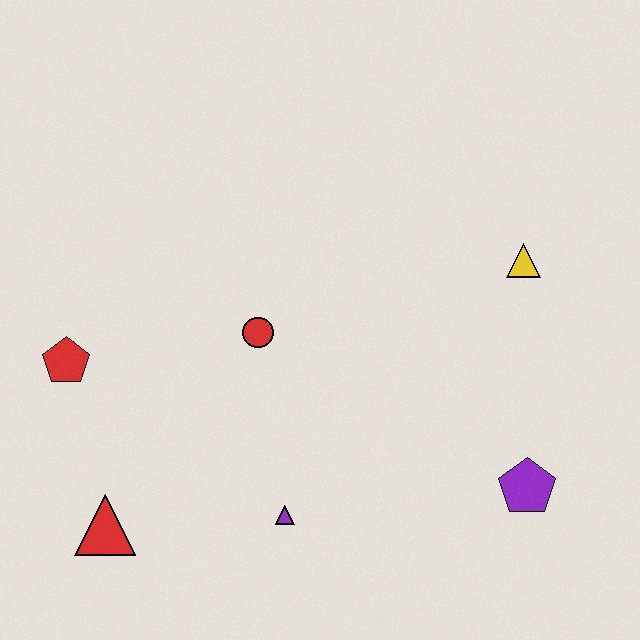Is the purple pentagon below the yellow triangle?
Yes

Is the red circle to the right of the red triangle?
Yes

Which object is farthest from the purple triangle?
The yellow triangle is farthest from the purple triangle.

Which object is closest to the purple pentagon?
The yellow triangle is closest to the purple pentagon.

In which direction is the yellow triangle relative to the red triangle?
The yellow triangle is to the right of the red triangle.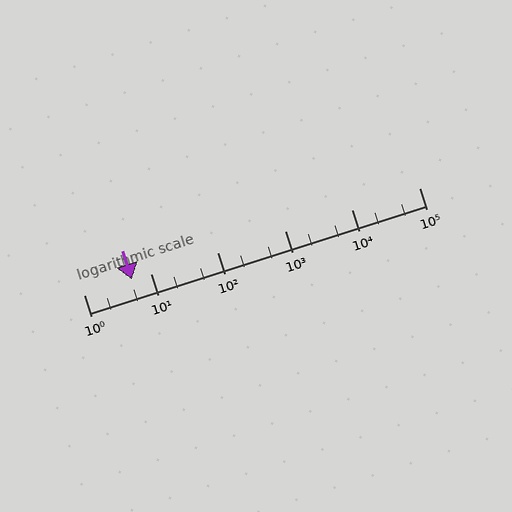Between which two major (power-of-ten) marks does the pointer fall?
The pointer is between 1 and 10.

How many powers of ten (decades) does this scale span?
The scale spans 5 decades, from 1 to 100000.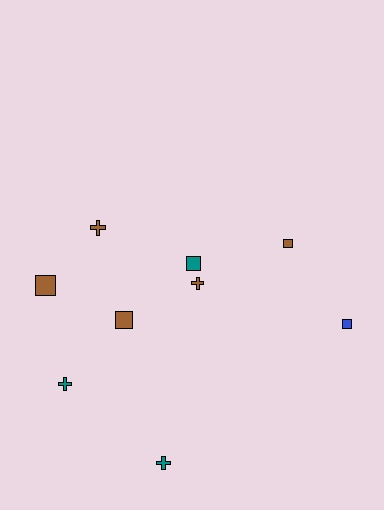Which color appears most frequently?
Brown, with 5 objects.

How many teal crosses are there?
There are 2 teal crosses.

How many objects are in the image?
There are 9 objects.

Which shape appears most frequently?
Square, with 5 objects.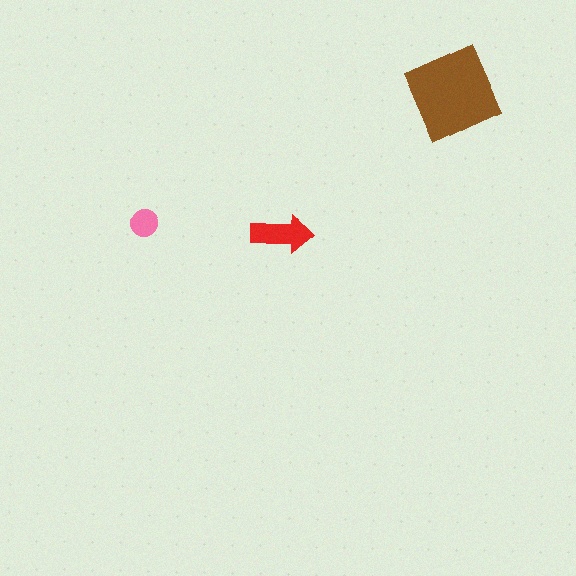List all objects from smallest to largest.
The pink circle, the red arrow, the brown diamond.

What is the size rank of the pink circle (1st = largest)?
3rd.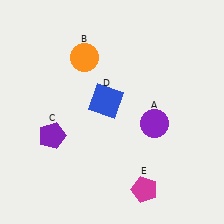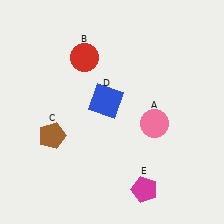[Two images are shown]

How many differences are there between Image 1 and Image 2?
There are 3 differences between the two images.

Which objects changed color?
A changed from purple to pink. B changed from orange to red. C changed from purple to brown.